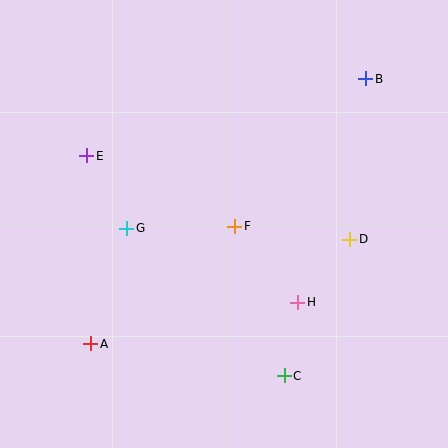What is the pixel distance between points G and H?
The distance between G and H is 187 pixels.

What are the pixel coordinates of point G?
Point G is at (127, 228).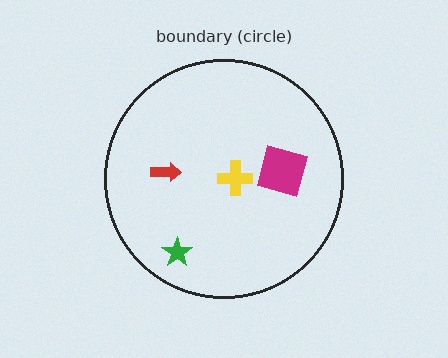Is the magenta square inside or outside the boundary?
Inside.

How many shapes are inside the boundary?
4 inside, 0 outside.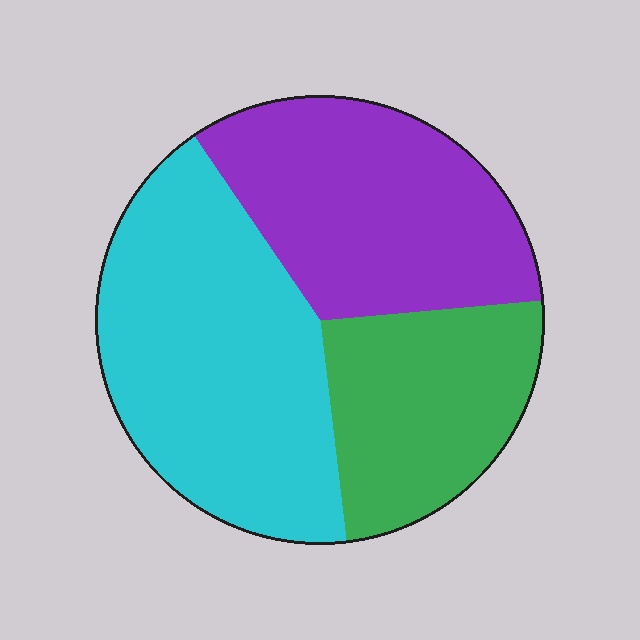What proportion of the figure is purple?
Purple covers 33% of the figure.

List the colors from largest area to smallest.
From largest to smallest: cyan, purple, green.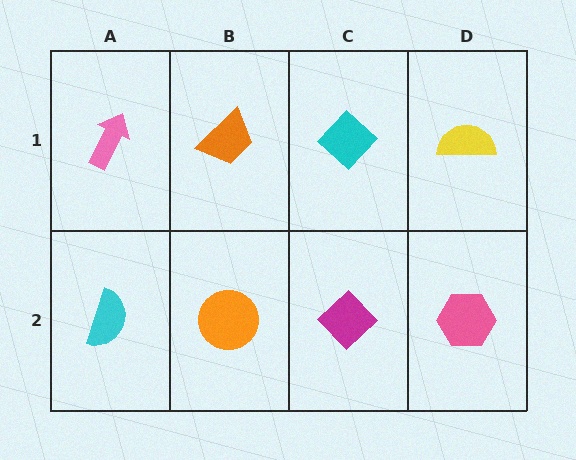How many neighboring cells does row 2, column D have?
2.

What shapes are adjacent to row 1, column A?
A cyan semicircle (row 2, column A), an orange trapezoid (row 1, column B).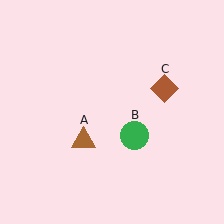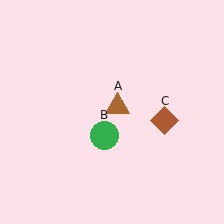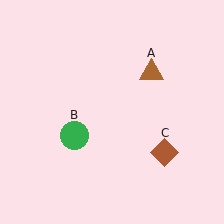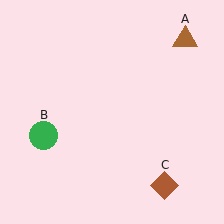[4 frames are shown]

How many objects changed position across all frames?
3 objects changed position: brown triangle (object A), green circle (object B), brown diamond (object C).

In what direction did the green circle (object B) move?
The green circle (object B) moved left.